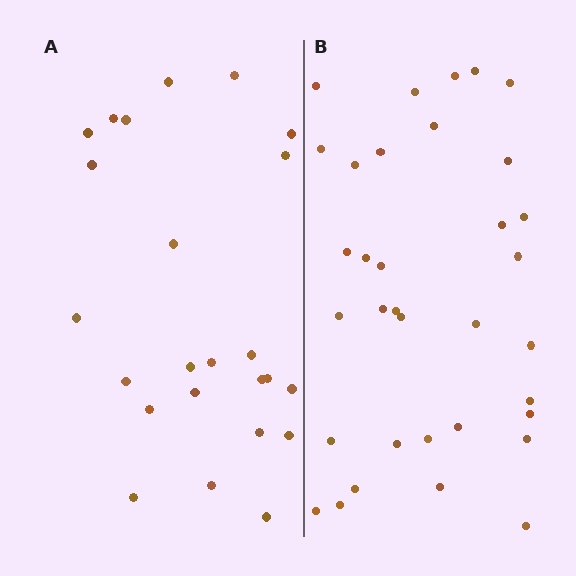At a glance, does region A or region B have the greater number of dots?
Region B (the right region) has more dots.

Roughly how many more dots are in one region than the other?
Region B has roughly 10 or so more dots than region A.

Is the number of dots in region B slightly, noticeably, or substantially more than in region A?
Region B has noticeably more, but not dramatically so. The ratio is roughly 1.4 to 1.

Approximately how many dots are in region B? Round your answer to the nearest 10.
About 30 dots. (The exact count is 34, which rounds to 30.)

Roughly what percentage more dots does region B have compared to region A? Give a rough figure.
About 40% more.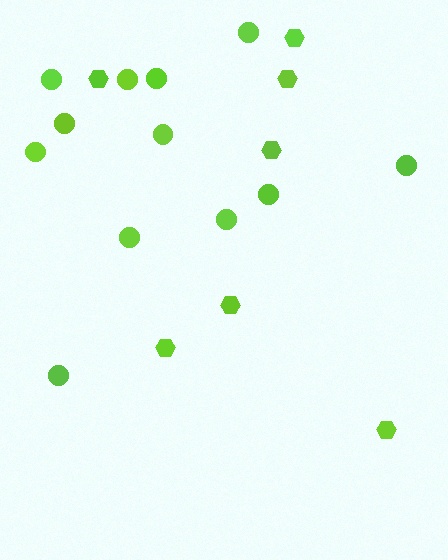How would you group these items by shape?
There are 2 groups: one group of hexagons (7) and one group of circles (12).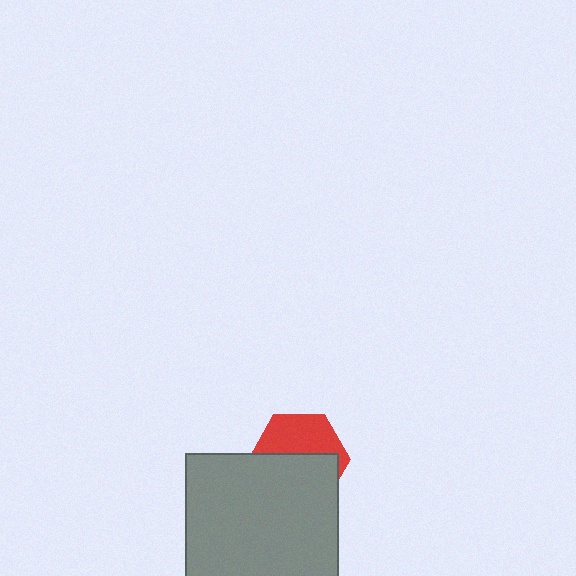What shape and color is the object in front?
The object in front is a gray rectangle.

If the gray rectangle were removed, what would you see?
You would see the complete red hexagon.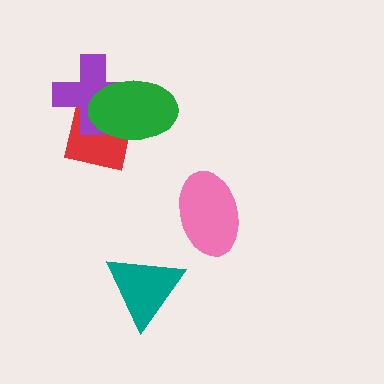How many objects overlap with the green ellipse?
2 objects overlap with the green ellipse.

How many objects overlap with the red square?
2 objects overlap with the red square.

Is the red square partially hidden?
Yes, it is partially covered by another shape.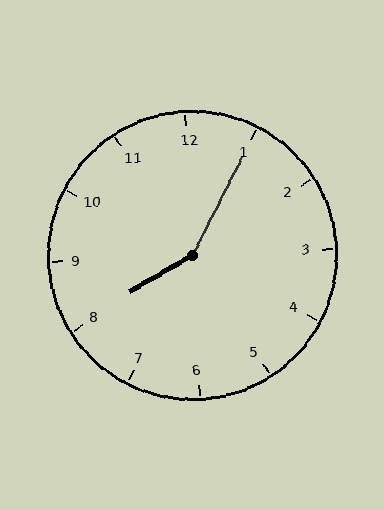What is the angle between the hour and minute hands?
Approximately 148 degrees.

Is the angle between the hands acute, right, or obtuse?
It is obtuse.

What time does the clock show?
8:05.